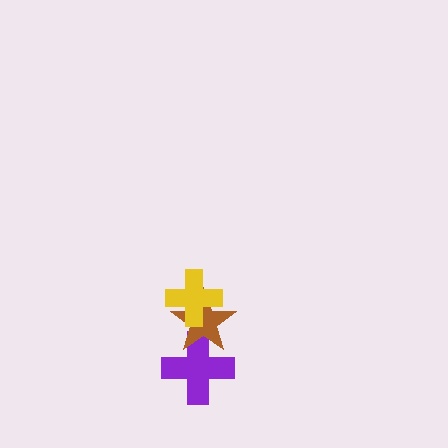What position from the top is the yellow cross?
The yellow cross is 1st from the top.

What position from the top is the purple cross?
The purple cross is 3rd from the top.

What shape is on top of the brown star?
The yellow cross is on top of the brown star.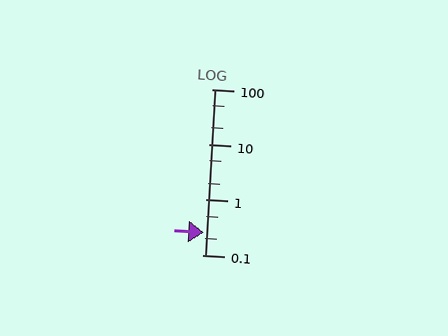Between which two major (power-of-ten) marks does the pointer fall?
The pointer is between 0.1 and 1.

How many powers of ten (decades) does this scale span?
The scale spans 3 decades, from 0.1 to 100.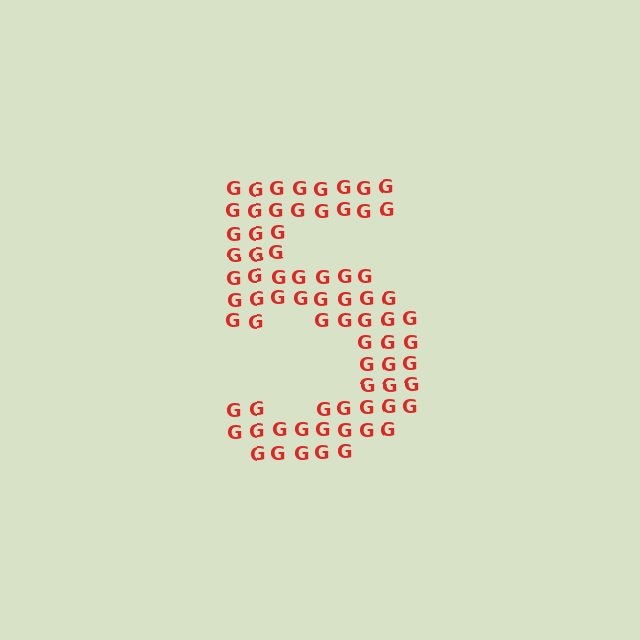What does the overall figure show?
The overall figure shows the digit 5.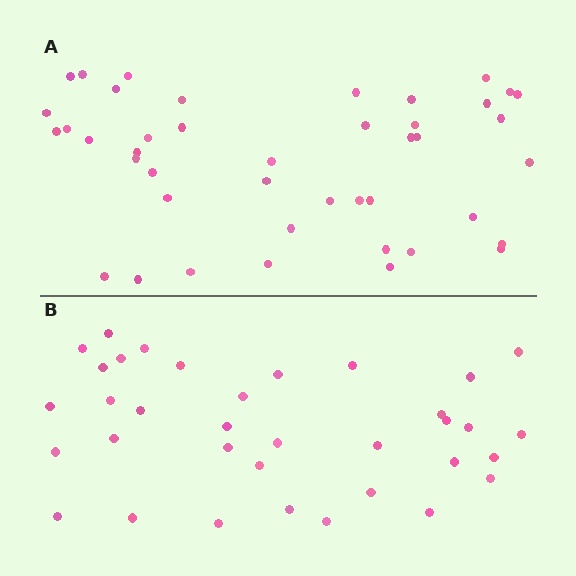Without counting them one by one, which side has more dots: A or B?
Region A (the top region) has more dots.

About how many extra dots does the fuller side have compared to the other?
Region A has roughly 8 or so more dots than region B.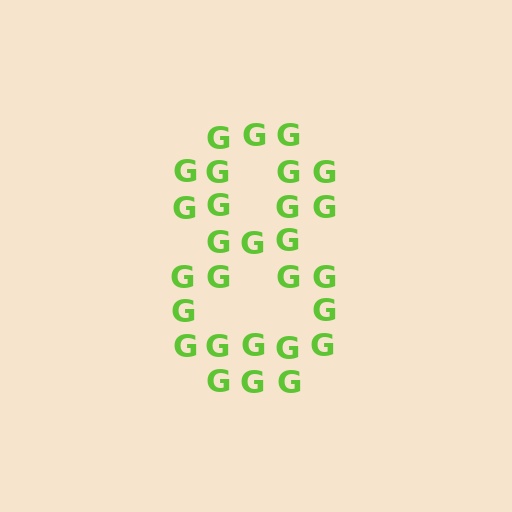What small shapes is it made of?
It is made of small letter G's.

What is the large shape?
The large shape is the digit 8.